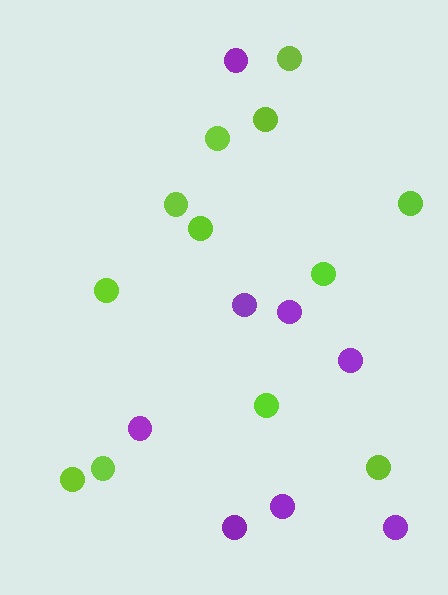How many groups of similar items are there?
There are 2 groups: one group of purple circles (8) and one group of lime circles (12).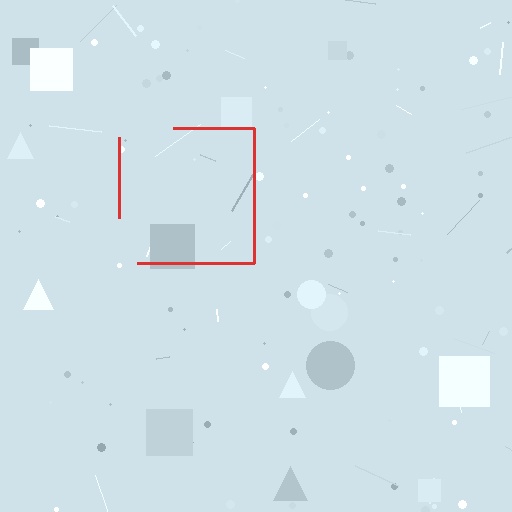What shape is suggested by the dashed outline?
The dashed outline suggests a square.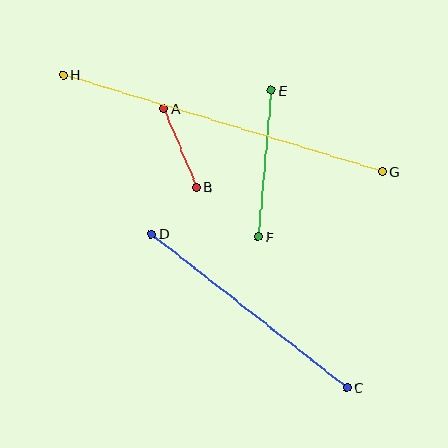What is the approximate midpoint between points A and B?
The midpoint is at approximately (180, 148) pixels.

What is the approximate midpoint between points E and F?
The midpoint is at approximately (265, 164) pixels.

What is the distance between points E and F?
The distance is approximately 147 pixels.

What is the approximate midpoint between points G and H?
The midpoint is at approximately (223, 123) pixels.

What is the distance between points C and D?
The distance is approximately 249 pixels.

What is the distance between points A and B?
The distance is approximately 85 pixels.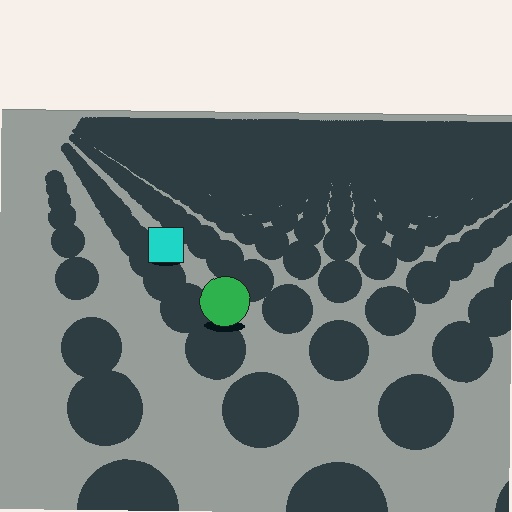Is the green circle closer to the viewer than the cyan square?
Yes. The green circle is closer — you can tell from the texture gradient: the ground texture is coarser near it.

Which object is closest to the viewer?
The green circle is closest. The texture marks near it are larger and more spread out.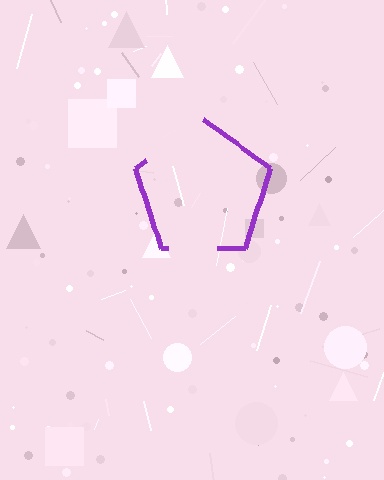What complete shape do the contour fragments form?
The contour fragments form a pentagon.